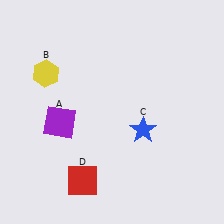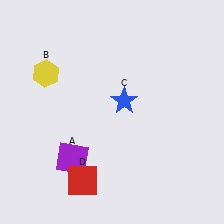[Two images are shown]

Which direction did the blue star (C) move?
The blue star (C) moved up.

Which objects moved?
The objects that moved are: the purple square (A), the blue star (C).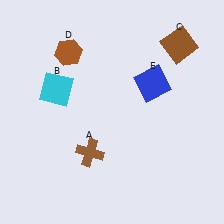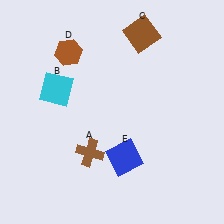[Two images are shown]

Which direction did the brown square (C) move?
The brown square (C) moved left.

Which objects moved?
The objects that moved are: the brown square (C), the blue square (E).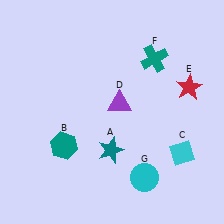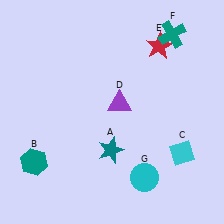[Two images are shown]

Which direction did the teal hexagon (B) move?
The teal hexagon (B) moved left.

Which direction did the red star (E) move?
The red star (E) moved up.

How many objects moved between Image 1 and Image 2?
3 objects moved between the two images.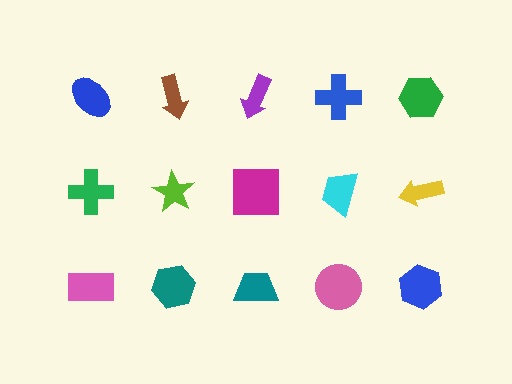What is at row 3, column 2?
A teal hexagon.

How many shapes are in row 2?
5 shapes.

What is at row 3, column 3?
A teal trapezoid.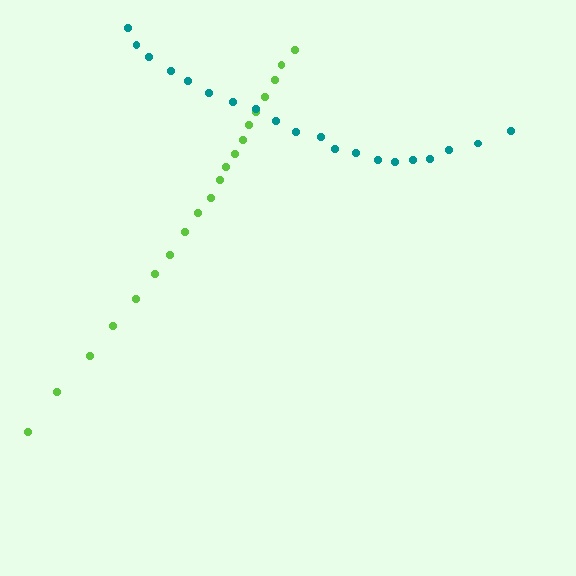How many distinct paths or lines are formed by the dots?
There are 2 distinct paths.